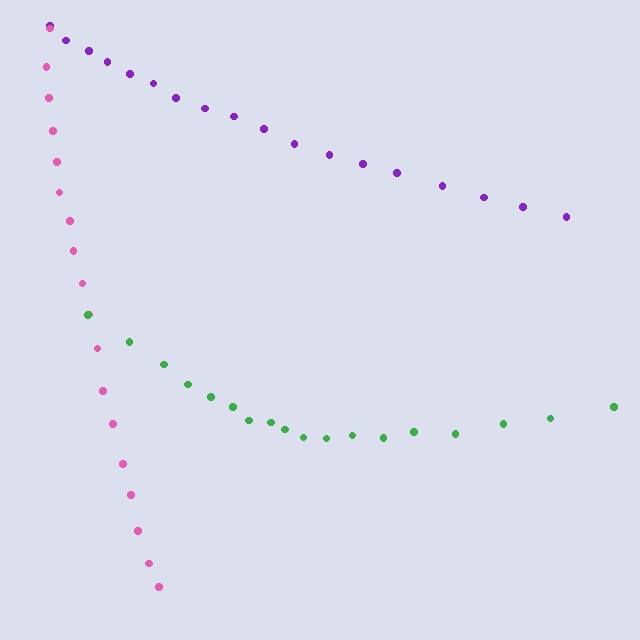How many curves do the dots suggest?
There are 3 distinct paths.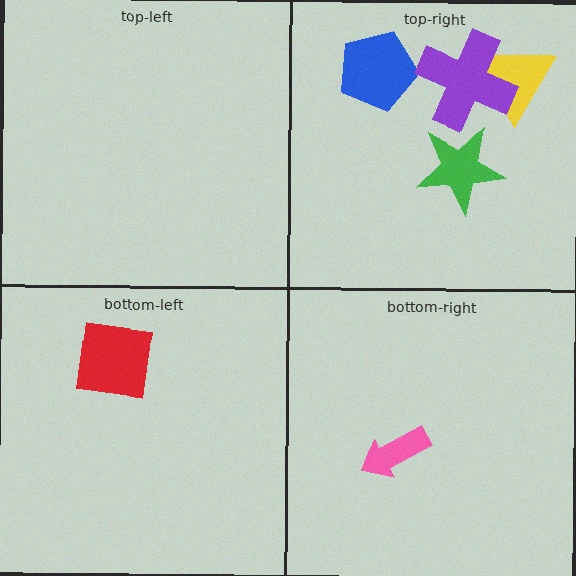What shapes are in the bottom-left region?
The red square.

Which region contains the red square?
The bottom-left region.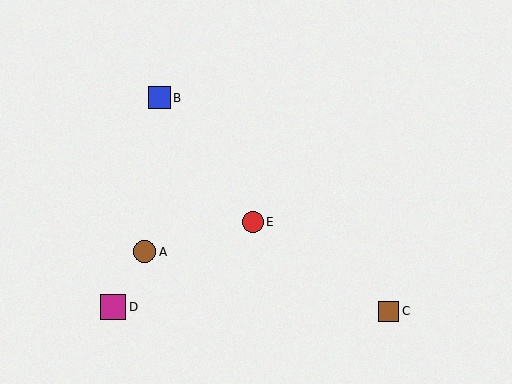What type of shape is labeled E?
Shape E is a red circle.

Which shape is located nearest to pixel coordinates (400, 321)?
The brown square (labeled C) at (389, 311) is nearest to that location.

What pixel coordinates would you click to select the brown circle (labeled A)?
Click at (144, 252) to select the brown circle A.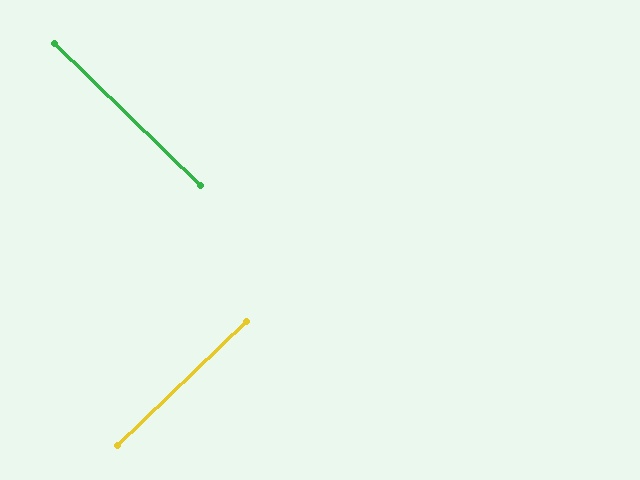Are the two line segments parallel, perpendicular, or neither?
Perpendicular — they meet at approximately 88°.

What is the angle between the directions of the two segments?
Approximately 88 degrees.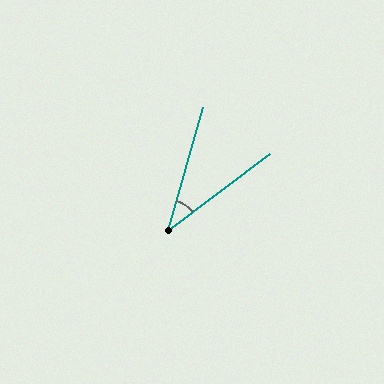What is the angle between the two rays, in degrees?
Approximately 37 degrees.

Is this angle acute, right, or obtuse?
It is acute.